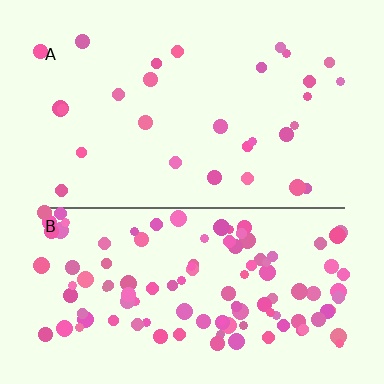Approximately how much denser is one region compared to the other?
Approximately 3.9× — region B over region A.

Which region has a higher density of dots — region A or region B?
B (the bottom).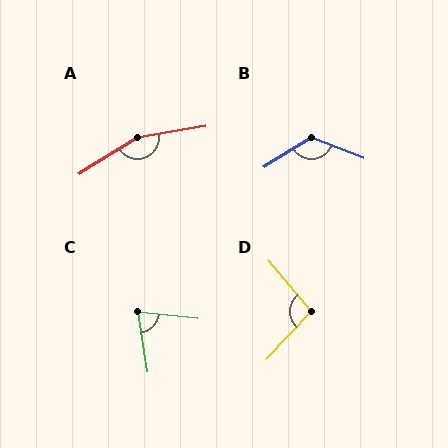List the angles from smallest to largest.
C (75°), D (97°), B (127°), A (158°).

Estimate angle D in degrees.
Approximately 97 degrees.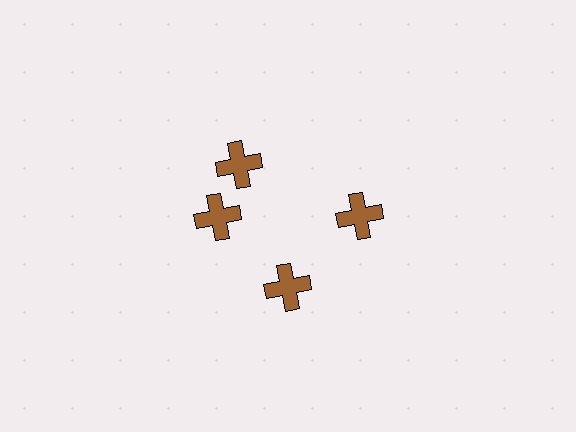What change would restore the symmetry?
The symmetry would be restored by rotating it back into even spacing with its neighbors so that all 4 crosses sit at equal angles and equal distance from the center.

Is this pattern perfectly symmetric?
No. The 4 brown crosses are arranged in a ring, but one element near the 12 o'clock position is rotated out of alignment along the ring, breaking the 4-fold rotational symmetry.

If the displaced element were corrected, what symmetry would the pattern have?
It would have 4-fold rotational symmetry — the pattern would map onto itself every 90 degrees.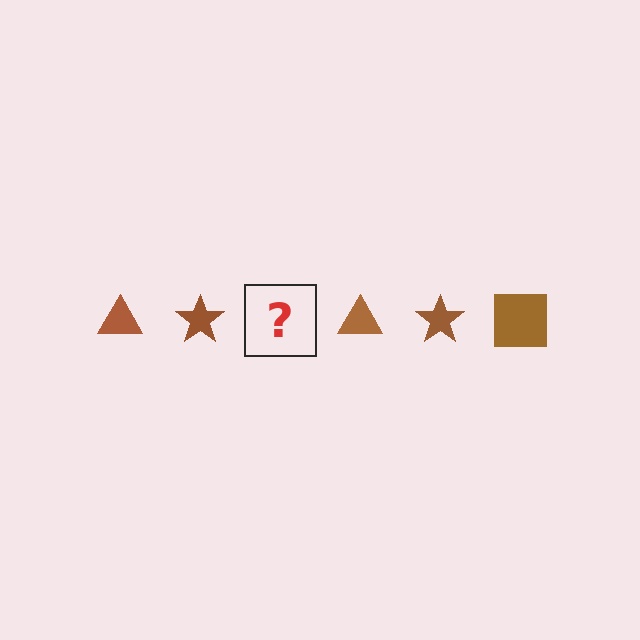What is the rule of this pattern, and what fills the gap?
The rule is that the pattern cycles through triangle, star, square shapes in brown. The gap should be filled with a brown square.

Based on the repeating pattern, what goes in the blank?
The blank should be a brown square.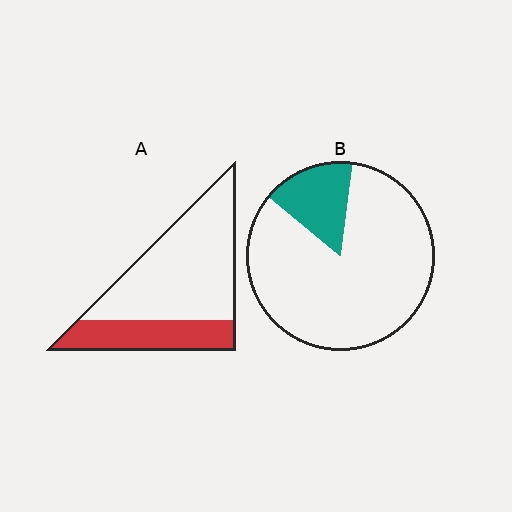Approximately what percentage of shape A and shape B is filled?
A is approximately 30% and B is approximately 15%.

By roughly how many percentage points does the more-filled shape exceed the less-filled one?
By roughly 15 percentage points (A over B).